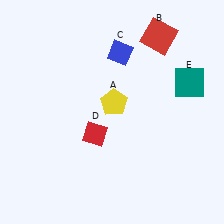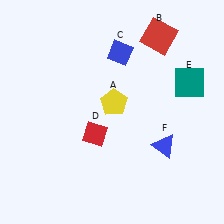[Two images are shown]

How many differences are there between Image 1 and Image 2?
There is 1 difference between the two images.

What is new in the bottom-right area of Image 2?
A blue triangle (F) was added in the bottom-right area of Image 2.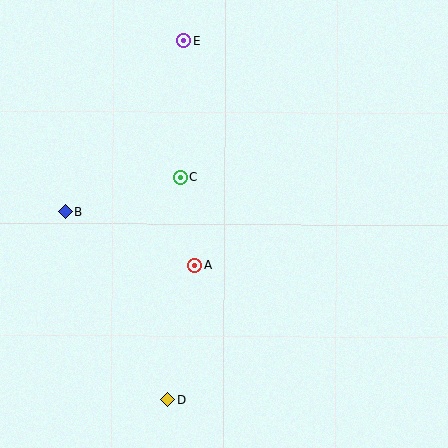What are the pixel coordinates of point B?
Point B is at (65, 212).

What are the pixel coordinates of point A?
Point A is at (194, 265).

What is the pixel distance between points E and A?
The distance between E and A is 225 pixels.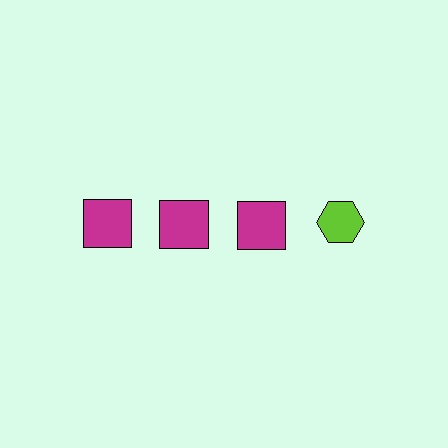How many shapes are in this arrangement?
There are 4 shapes arranged in a grid pattern.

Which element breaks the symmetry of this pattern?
The lime hexagon in the top row, second from right column breaks the symmetry. All other shapes are magenta squares.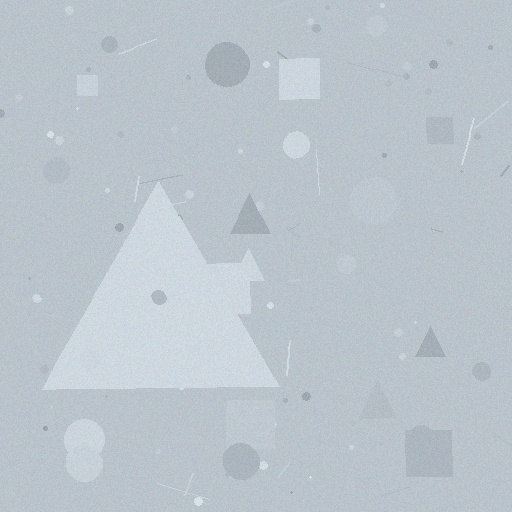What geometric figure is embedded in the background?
A triangle is embedded in the background.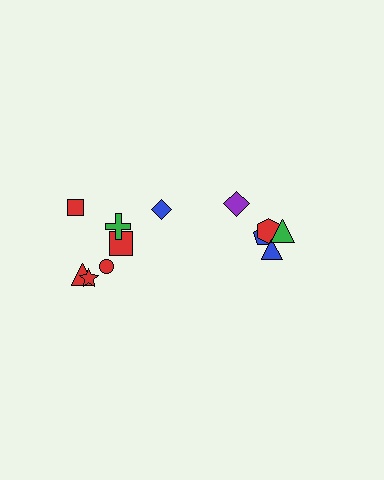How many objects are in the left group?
There are 7 objects.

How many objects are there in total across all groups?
There are 12 objects.